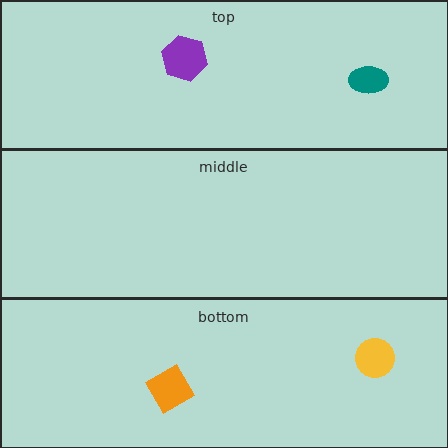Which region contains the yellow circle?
The bottom region.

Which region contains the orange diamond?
The bottom region.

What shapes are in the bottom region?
The orange diamond, the yellow circle.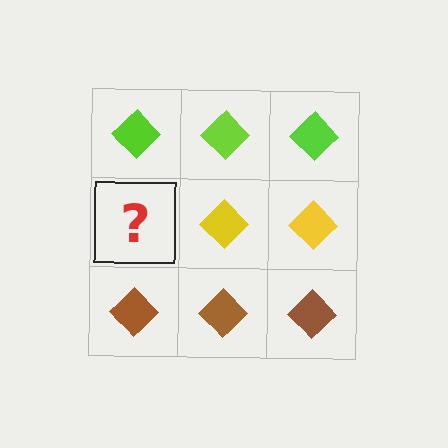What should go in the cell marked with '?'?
The missing cell should contain a yellow diamond.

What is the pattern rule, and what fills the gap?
The rule is that each row has a consistent color. The gap should be filled with a yellow diamond.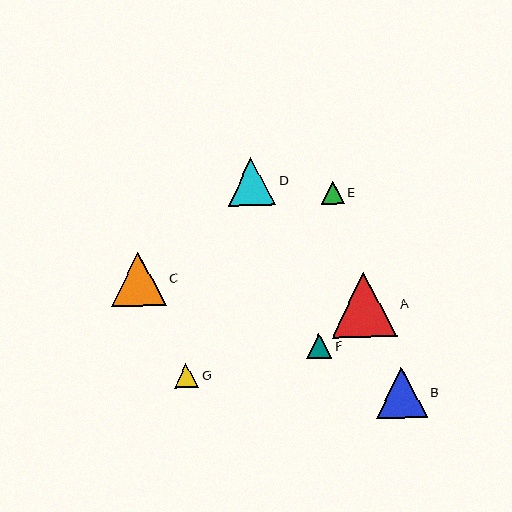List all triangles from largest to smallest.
From largest to smallest: A, C, B, D, F, G, E.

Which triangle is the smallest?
Triangle E is the smallest with a size of approximately 23 pixels.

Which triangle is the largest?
Triangle A is the largest with a size of approximately 65 pixels.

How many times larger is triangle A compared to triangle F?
Triangle A is approximately 2.6 times the size of triangle F.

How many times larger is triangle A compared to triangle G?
Triangle A is approximately 2.6 times the size of triangle G.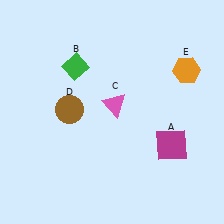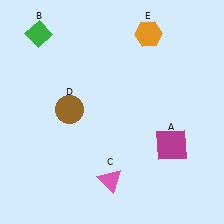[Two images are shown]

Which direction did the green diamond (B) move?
The green diamond (B) moved left.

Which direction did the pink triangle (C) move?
The pink triangle (C) moved down.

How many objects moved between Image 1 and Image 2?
3 objects moved between the two images.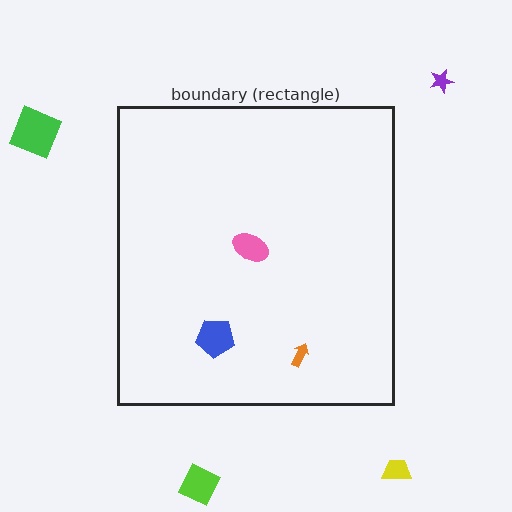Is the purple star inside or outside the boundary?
Outside.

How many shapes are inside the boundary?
3 inside, 4 outside.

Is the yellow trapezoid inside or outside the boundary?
Outside.